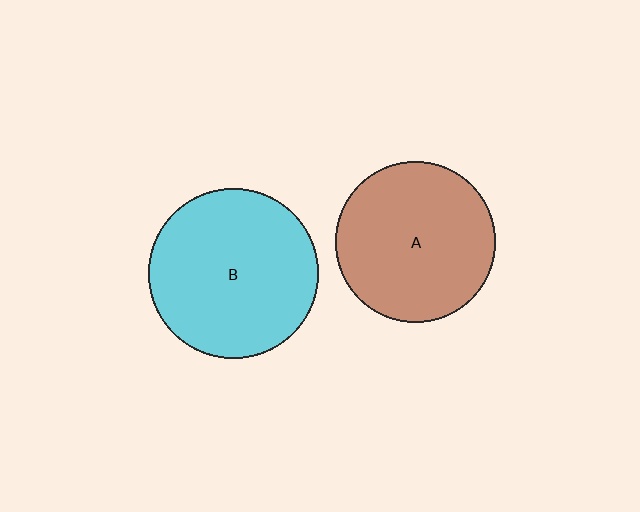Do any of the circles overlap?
No, none of the circles overlap.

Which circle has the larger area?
Circle B (cyan).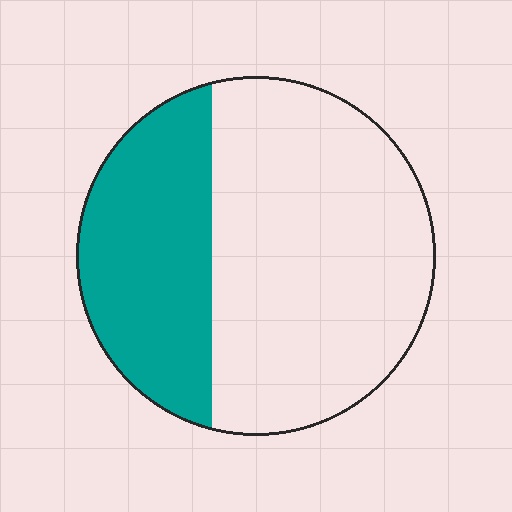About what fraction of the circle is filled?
About one third (1/3).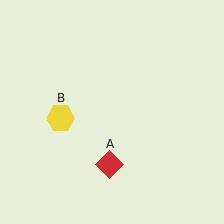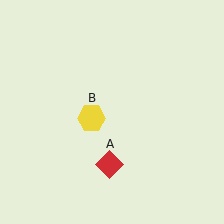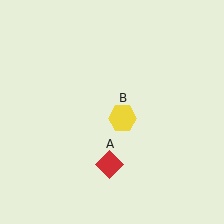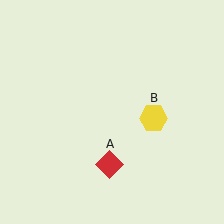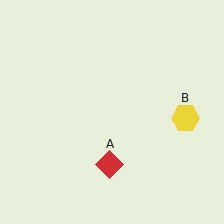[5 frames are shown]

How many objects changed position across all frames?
1 object changed position: yellow hexagon (object B).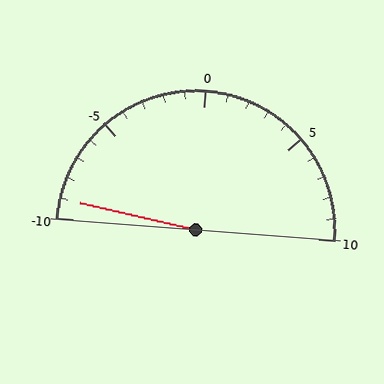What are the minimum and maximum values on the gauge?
The gauge ranges from -10 to 10.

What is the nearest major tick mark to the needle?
The nearest major tick mark is -10.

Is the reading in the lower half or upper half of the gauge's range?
The reading is in the lower half of the range (-10 to 10).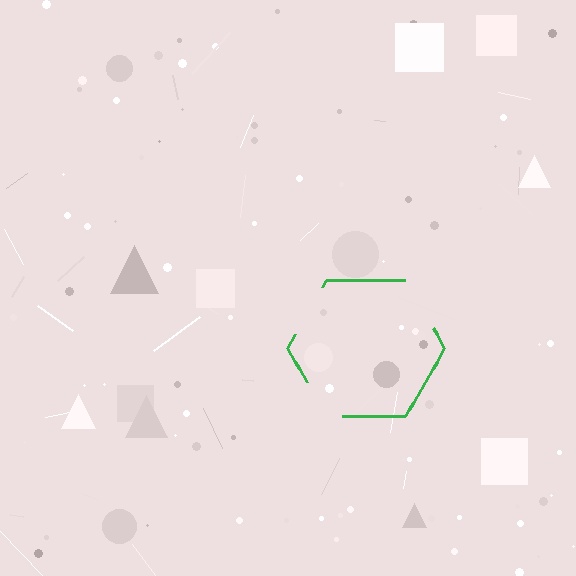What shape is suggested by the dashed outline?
The dashed outline suggests a hexagon.